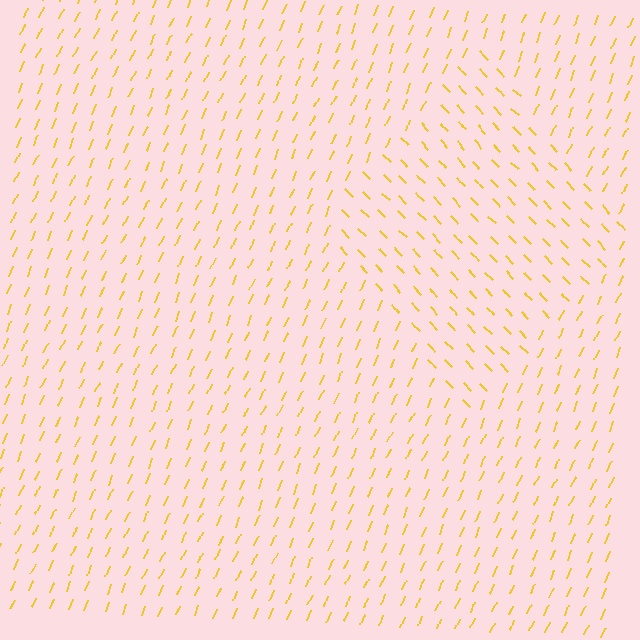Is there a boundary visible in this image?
Yes, there is a texture boundary formed by a change in line orientation.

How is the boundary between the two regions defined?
The boundary is defined purely by a change in line orientation (approximately 67 degrees difference). All lines are the same color and thickness.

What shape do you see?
I see a diamond.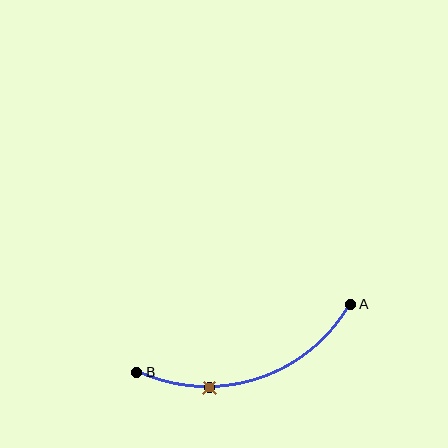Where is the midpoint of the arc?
The arc midpoint is the point on the curve farthest from the straight line joining A and B. It sits below that line.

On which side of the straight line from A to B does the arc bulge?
The arc bulges below the straight line connecting A and B.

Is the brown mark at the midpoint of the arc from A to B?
No. The brown mark lies on the arc but is closer to endpoint B. The arc midpoint would be at the point on the curve equidistant along the arc from both A and B.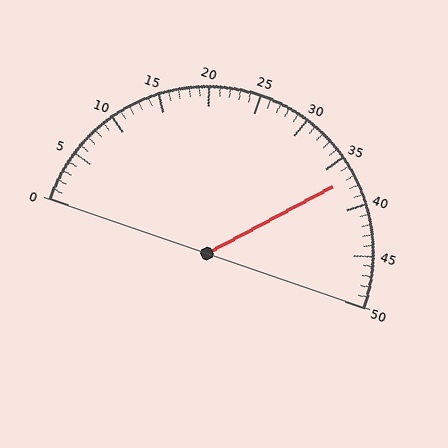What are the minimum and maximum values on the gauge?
The gauge ranges from 0 to 50.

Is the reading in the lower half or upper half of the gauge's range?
The reading is in the upper half of the range (0 to 50).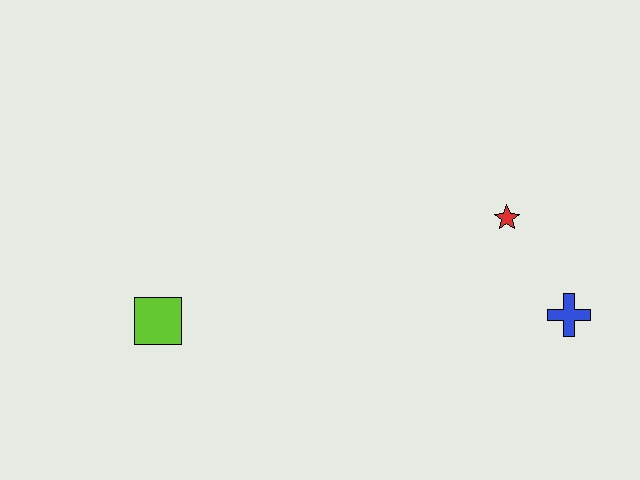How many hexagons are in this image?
There are no hexagons.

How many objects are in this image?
There are 3 objects.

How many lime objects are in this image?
There is 1 lime object.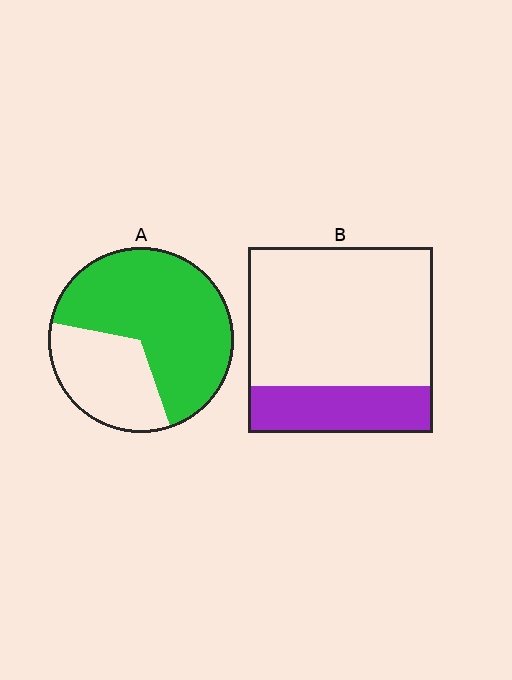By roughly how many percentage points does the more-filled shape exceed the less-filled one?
By roughly 40 percentage points (A over B).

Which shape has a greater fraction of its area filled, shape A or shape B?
Shape A.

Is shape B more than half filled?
No.